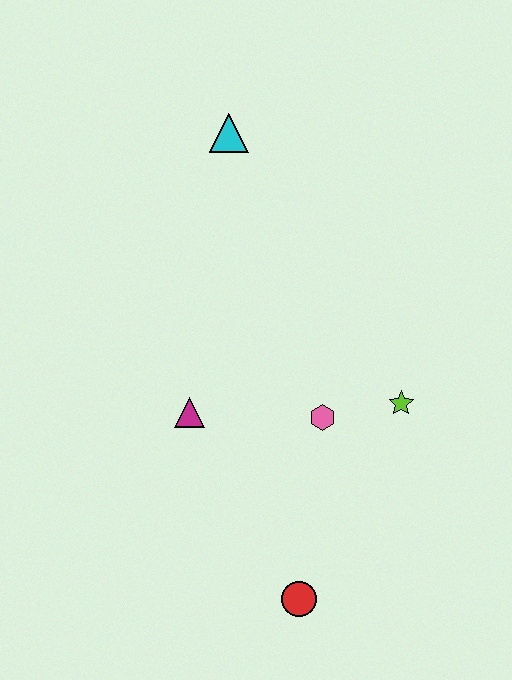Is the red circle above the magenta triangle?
No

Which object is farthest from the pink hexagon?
The cyan triangle is farthest from the pink hexagon.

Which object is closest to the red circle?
The pink hexagon is closest to the red circle.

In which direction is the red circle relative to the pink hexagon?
The red circle is below the pink hexagon.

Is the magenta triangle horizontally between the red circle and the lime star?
No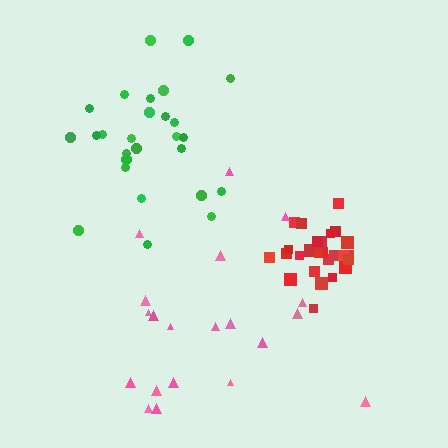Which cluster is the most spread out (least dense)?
Pink.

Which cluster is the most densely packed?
Red.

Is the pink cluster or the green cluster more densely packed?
Green.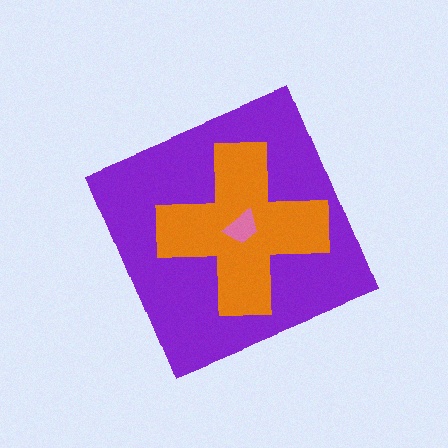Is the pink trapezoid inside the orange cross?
Yes.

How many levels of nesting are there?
3.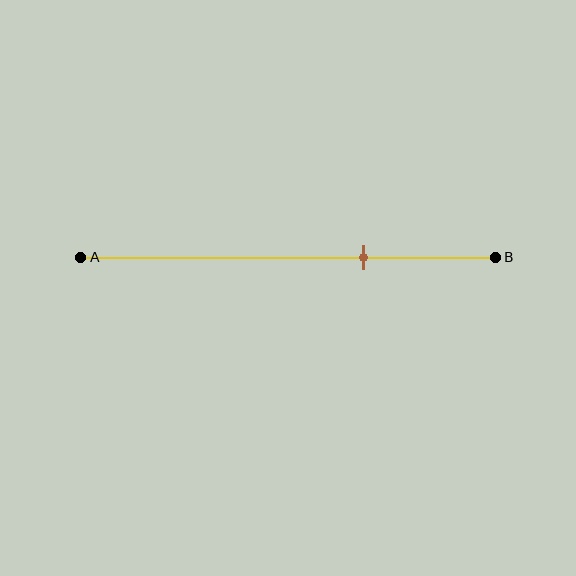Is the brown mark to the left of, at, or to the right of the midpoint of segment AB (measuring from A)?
The brown mark is to the right of the midpoint of segment AB.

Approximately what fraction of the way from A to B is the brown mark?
The brown mark is approximately 70% of the way from A to B.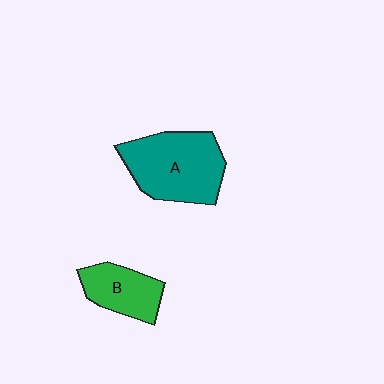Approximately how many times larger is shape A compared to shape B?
Approximately 1.8 times.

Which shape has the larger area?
Shape A (teal).